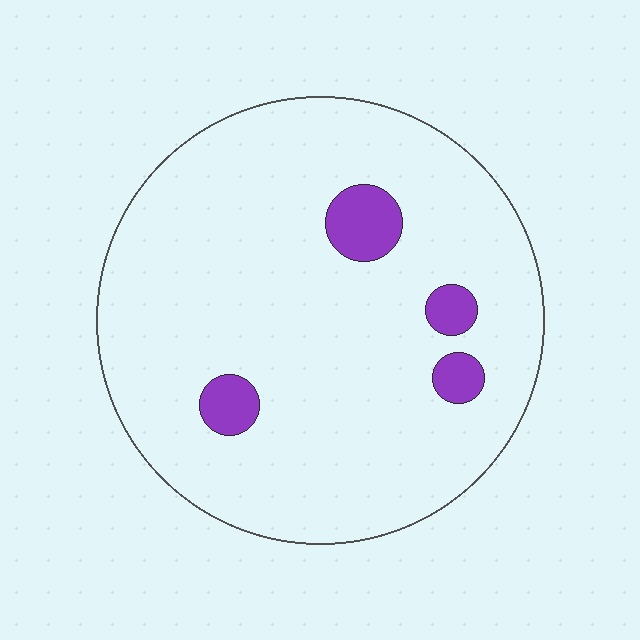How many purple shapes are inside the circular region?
4.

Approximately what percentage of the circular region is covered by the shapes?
Approximately 10%.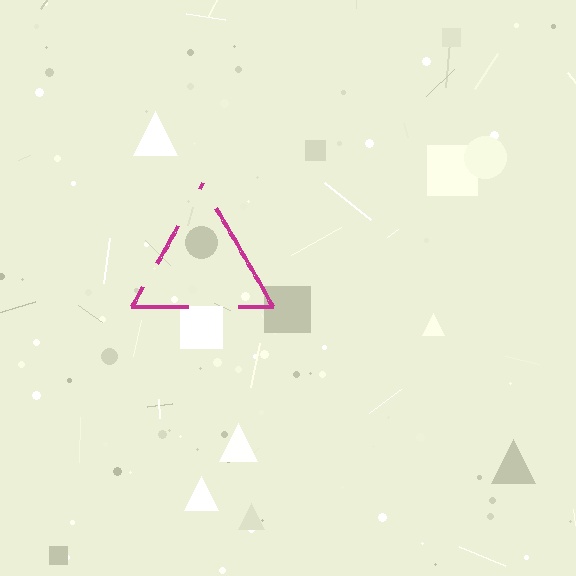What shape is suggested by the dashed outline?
The dashed outline suggests a triangle.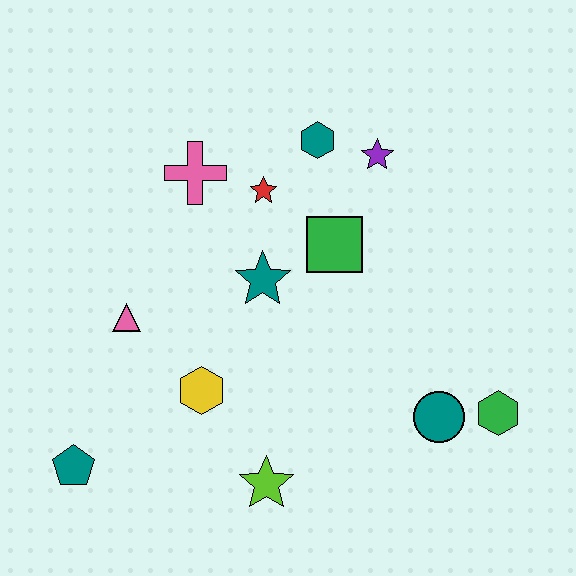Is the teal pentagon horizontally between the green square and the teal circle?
No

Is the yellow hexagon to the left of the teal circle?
Yes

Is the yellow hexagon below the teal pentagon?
No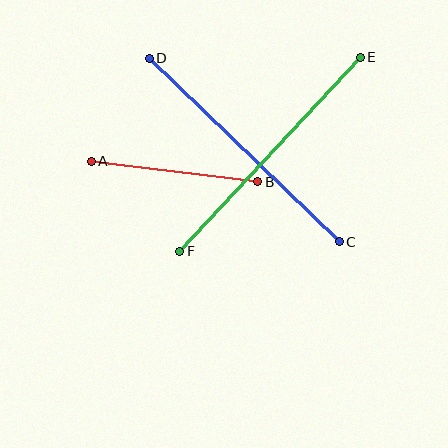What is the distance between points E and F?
The distance is approximately 265 pixels.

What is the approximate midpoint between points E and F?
The midpoint is at approximately (270, 154) pixels.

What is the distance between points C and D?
The distance is approximately 264 pixels.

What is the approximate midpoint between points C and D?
The midpoint is at approximately (244, 150) pixels.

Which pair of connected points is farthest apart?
Points E and F are farthest apart.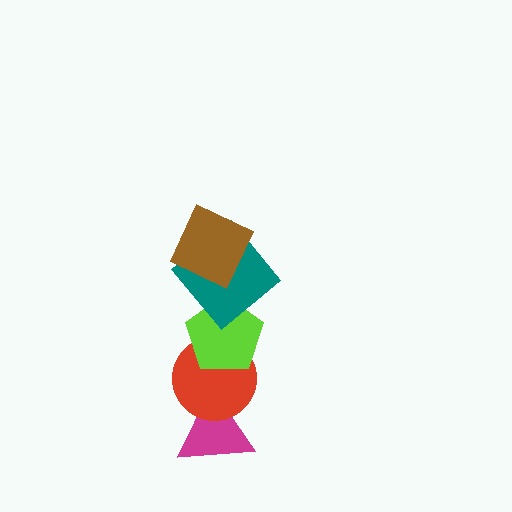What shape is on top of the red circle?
The lime pentagon is on top of the red circle.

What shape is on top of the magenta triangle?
The red circle is on top of the magenta triangle.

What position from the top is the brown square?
The brown square is 1st from the top.